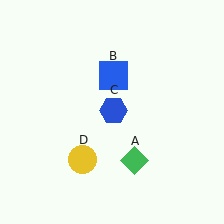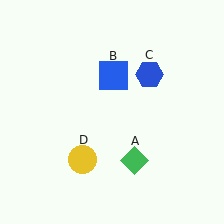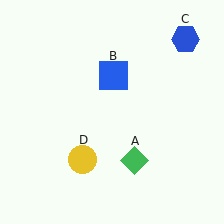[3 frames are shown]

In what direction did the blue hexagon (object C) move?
The blue hexagon (object C) moved up and to the right.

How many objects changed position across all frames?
1 object changed position: blue hexagon (object C).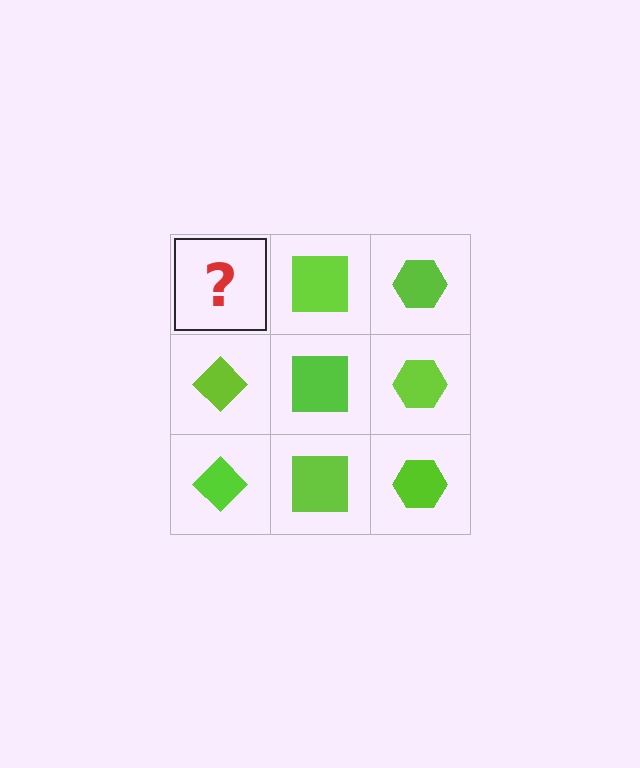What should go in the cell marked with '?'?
The missing cell should contain a lime diamond.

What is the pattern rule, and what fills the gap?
The rule is that each column has a consistent shape. The gap should be filled with a lime diamond.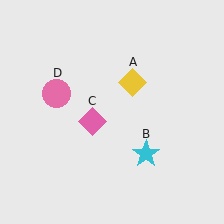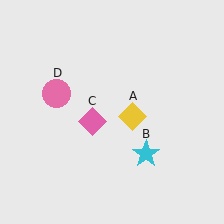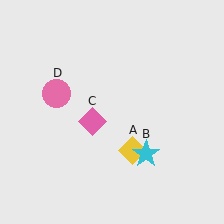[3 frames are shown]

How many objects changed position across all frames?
1 object changed position: yellow diamond (object A).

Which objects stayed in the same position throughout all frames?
Cyan star (object B) and pink diamond (object C) and pink circle (object D) remained stationary.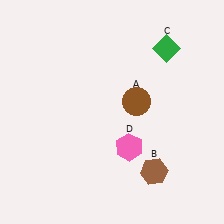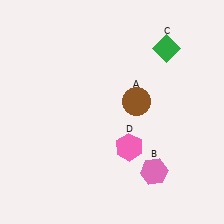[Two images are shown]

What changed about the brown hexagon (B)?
In Image 1, B is brown. In Image 2, it changed to pink.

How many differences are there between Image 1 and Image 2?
There is 1 difference between the two images.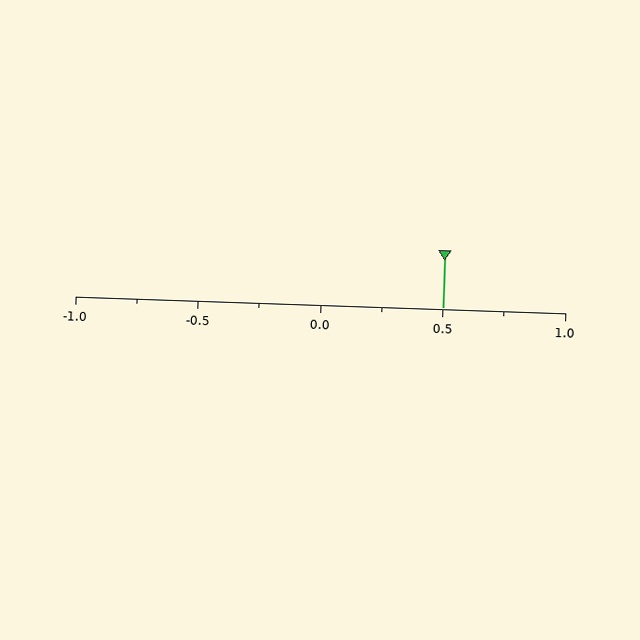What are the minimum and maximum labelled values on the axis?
The axis runs from -1.0 to 1.0.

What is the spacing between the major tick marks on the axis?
The major ticks are spaced 0.5 apart.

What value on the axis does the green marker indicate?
The marker indicates approximately 0.5.